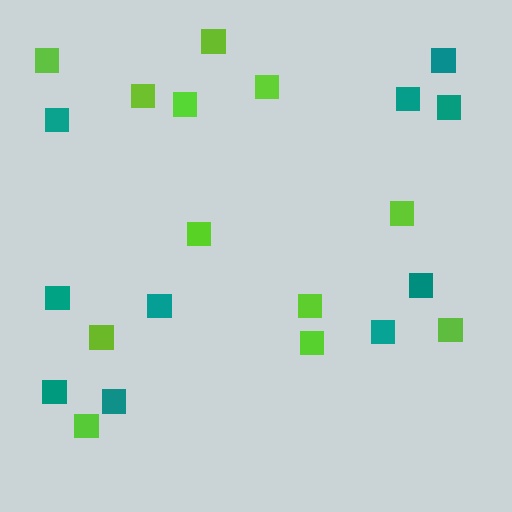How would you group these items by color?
There are 2 groups: one group of teal squares (10) and one group of lime squares (12).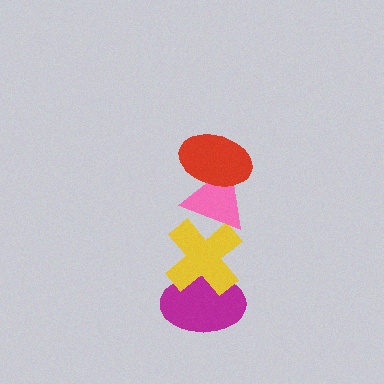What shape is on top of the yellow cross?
The pink triangle is on top of the yellow cross.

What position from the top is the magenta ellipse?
The magenta ellipse is 4th from the top.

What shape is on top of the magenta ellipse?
The yellow cross is on top of the magenta ellipse.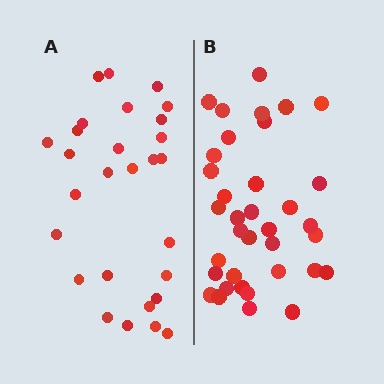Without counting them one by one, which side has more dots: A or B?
Region B (the right region) has more dots.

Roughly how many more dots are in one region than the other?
Region B has roughly 8 or so more dots than region A.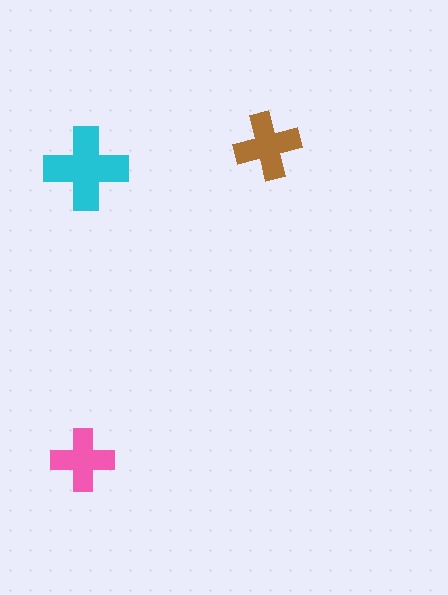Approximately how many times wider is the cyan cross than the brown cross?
About 1.5 times wider.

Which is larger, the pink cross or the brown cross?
The brown one.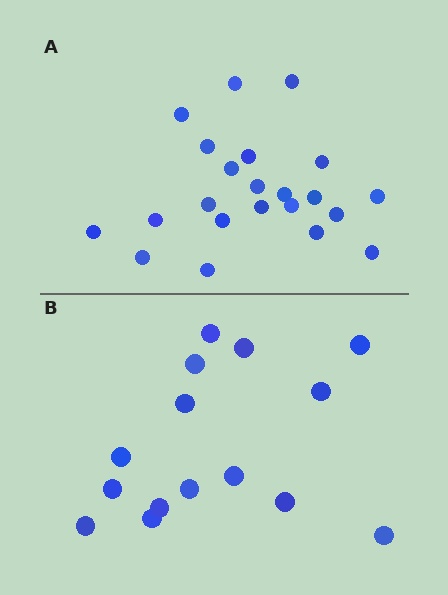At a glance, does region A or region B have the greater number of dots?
Region A (the top region) has more dots.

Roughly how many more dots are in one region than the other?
Region A has roughly 8 or so more dots than region B.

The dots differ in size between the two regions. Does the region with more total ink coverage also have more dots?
No. Region B has more total ink coverage because its dots are larger, but region A actually contains more individual dots. Total area can be misleading — the number of items is what matters here.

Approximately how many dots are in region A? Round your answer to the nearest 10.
About 20 dots. (The exact count is 22, which rounds to 20.)